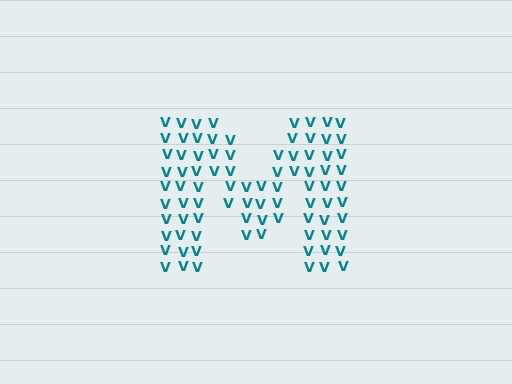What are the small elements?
The small elements are letter V's.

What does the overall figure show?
The overall figure shows the letter M.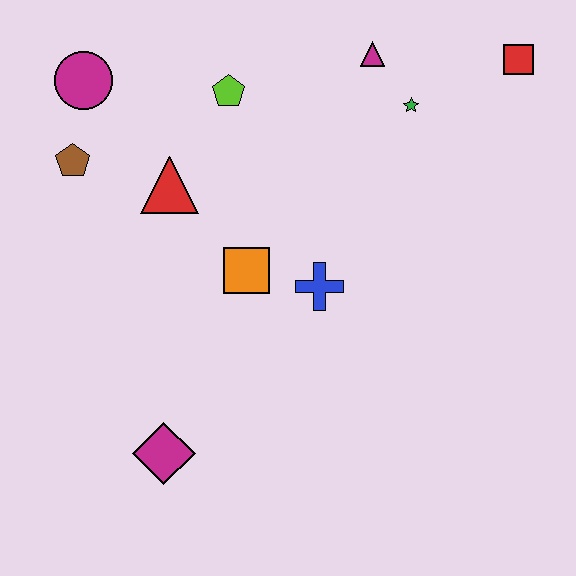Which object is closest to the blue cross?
The orange square is closest to the blue cross.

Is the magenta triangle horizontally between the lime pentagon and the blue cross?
No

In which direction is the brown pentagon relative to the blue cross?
The brown pentagon is to the left of the blue cross.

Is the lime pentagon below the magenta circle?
Yes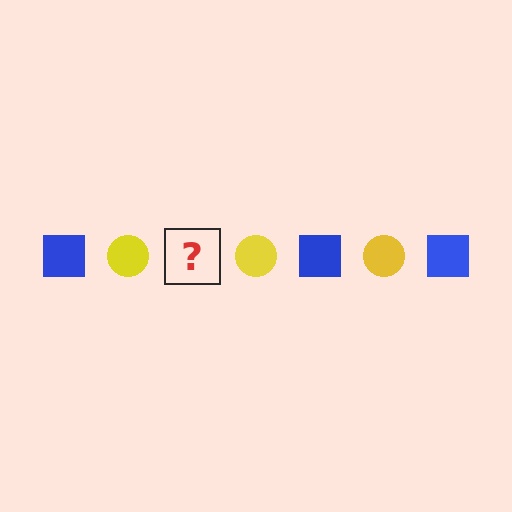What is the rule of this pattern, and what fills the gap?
The rule is that the pattern alternates between blue square and yellow circle. The gap should be filled with a blue square.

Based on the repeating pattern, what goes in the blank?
The blank should be a blue square.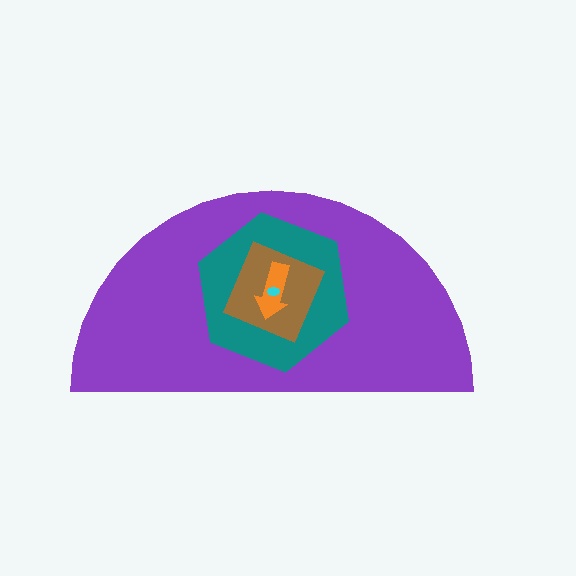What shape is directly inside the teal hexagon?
The brown diamond.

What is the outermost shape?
The purple semicircle.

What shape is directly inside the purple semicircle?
The teal hexagon.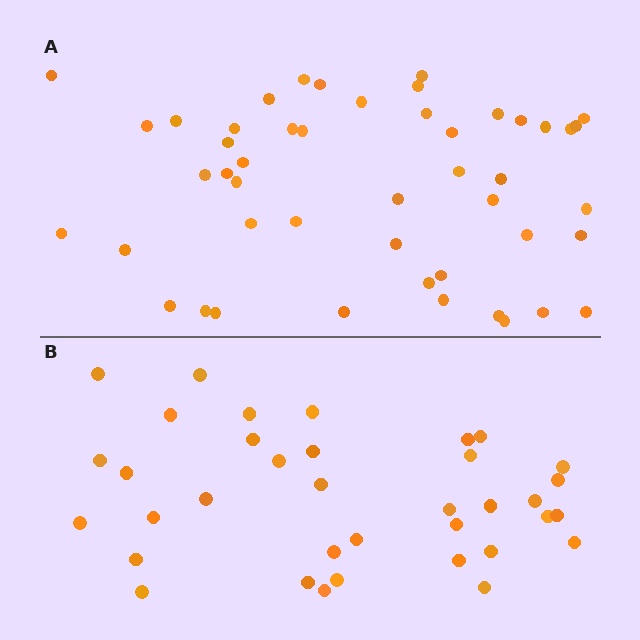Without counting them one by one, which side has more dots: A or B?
Region A (the top region) has more dots.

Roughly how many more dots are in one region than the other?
Region A has roughly 12 or so more dots than region B.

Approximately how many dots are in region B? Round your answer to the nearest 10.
About 40 dots. (The exact count is 36, which rounds to 40.)